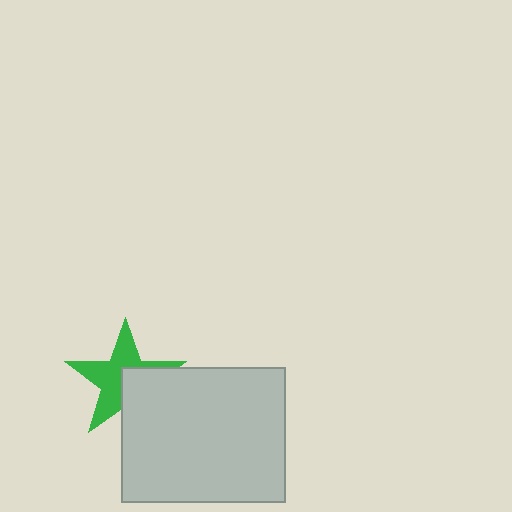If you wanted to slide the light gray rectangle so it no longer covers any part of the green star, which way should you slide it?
Slide it toward the lower-right — that is the most direct way to separate the two shapes.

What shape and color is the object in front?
The object in front is a light gray rectangle.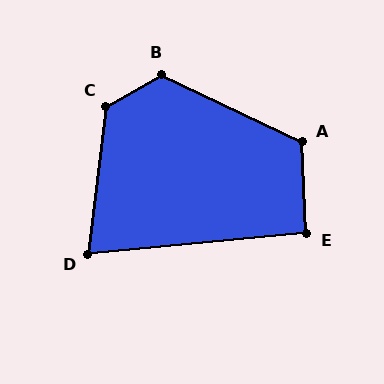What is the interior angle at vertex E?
Approximately 93 degrees (approximately right).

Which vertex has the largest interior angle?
C, at approximately 127 degrees.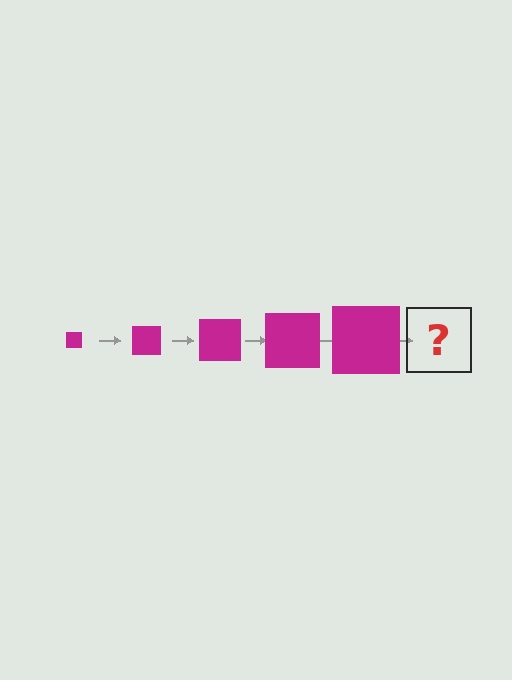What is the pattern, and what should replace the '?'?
The pattern is that the square gets progressively larger each step. The '?' should be a magenta square, larger than the previous one.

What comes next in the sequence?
The next element should be a magenta square, larger than the previous one.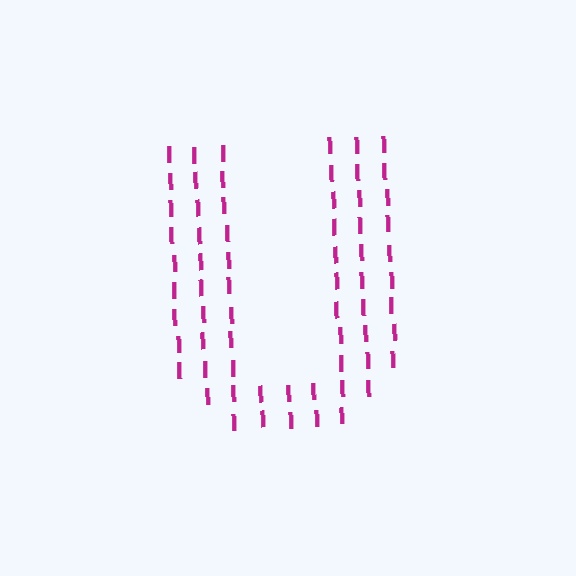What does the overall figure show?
The overall figure shows the letter U.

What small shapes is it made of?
It is made of small letter I's.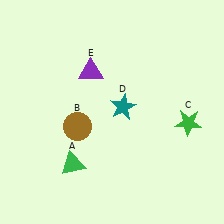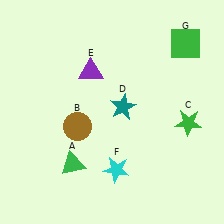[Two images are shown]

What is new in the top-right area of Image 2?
A green square (G) was added in the top-right area of Image 2.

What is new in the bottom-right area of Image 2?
A cyan star (F) was added in the bottom-right area of Image 2.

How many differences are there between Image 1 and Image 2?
There are 2 differences between the two images.